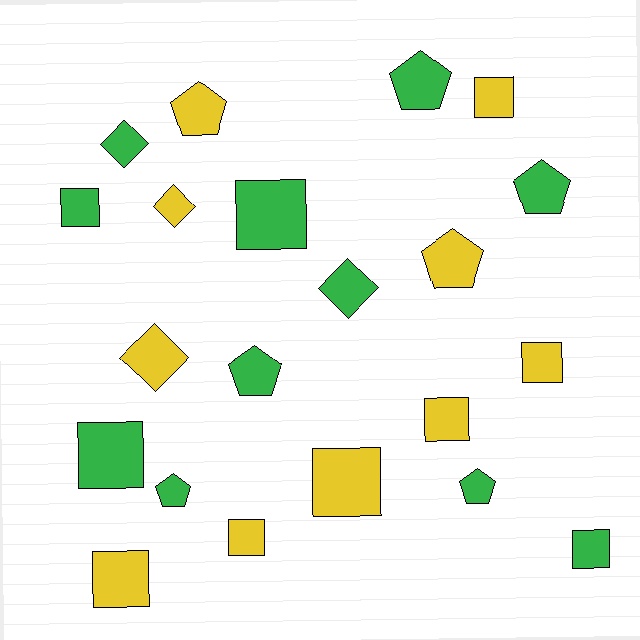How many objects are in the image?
There are 21 objects.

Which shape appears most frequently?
Square, with 10 objects.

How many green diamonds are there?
There are 2 green diamonds.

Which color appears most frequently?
Green, with 11 objects.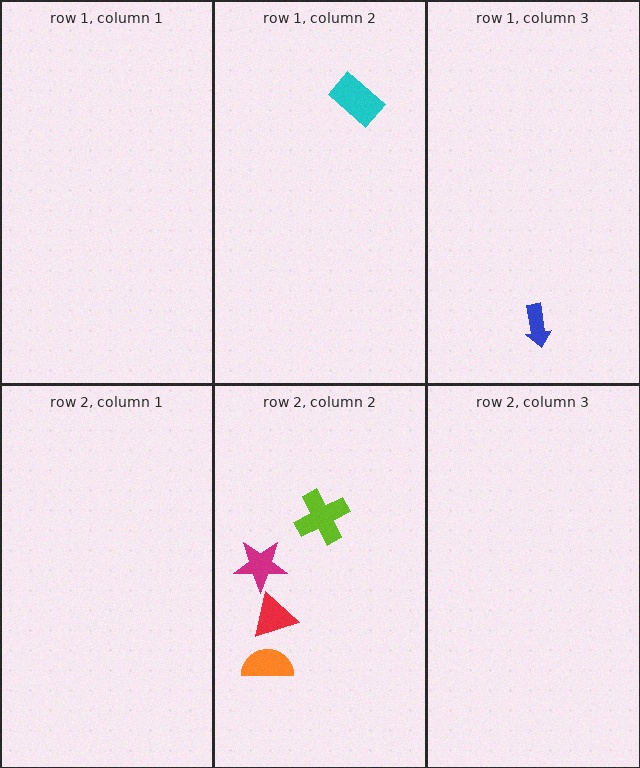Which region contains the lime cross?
The row 2, column 2 region.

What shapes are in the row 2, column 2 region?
The magenta star, the red triangle, the lime cross, the orange semicircle.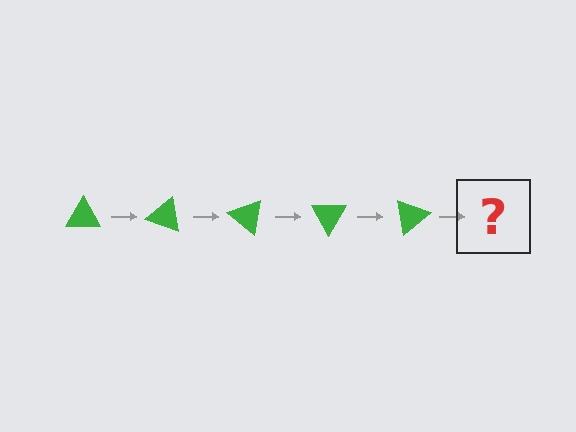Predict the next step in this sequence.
The next step is a green triangle rotated 100 degrees.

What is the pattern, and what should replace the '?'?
The pattern is that the triangle rotates 20 degrees each step. The '?' should be a green triangle rotated 100 degrees.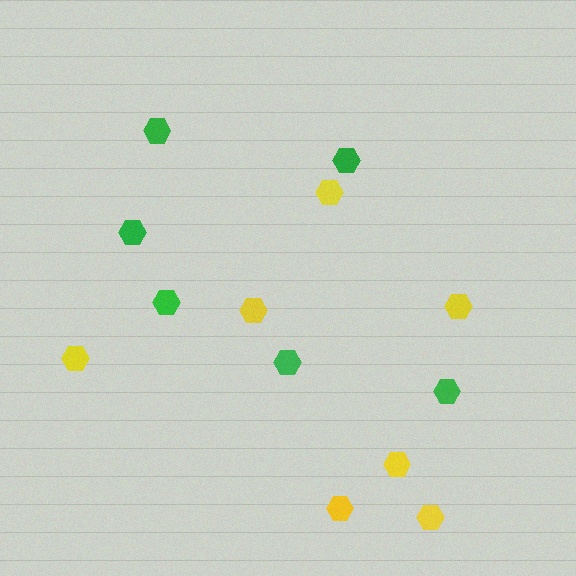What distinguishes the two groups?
There are 2 groups: one group of green hexagons (6) and one group of yellow hexagons (7).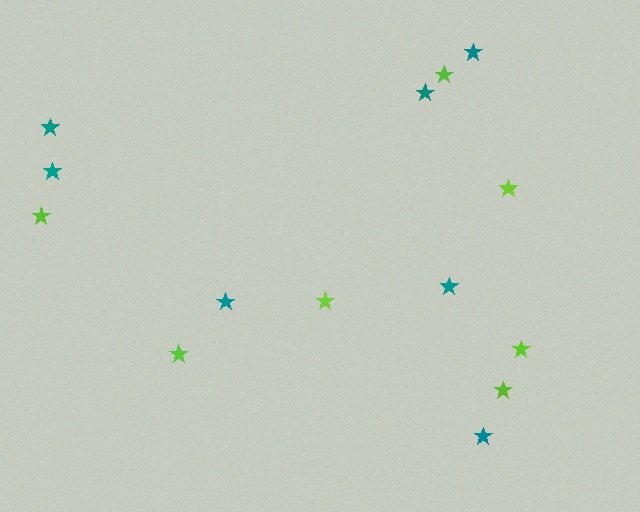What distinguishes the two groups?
There are 2 groups: one group of lime stars (7) and one group of teal stars (7).